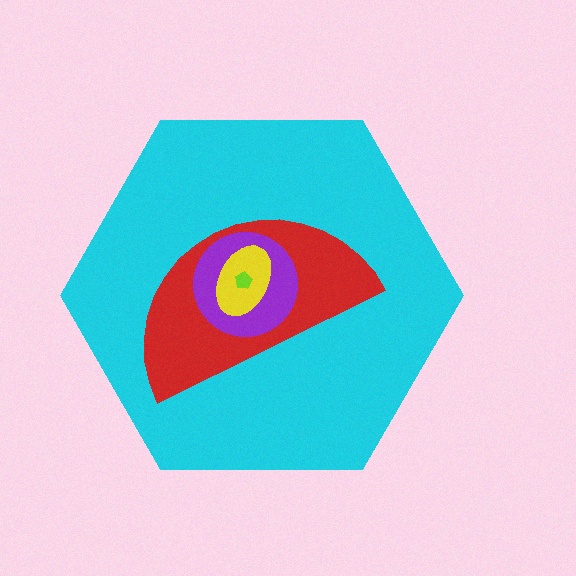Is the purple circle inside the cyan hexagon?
Yes.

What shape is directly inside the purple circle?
The yellow ellipse.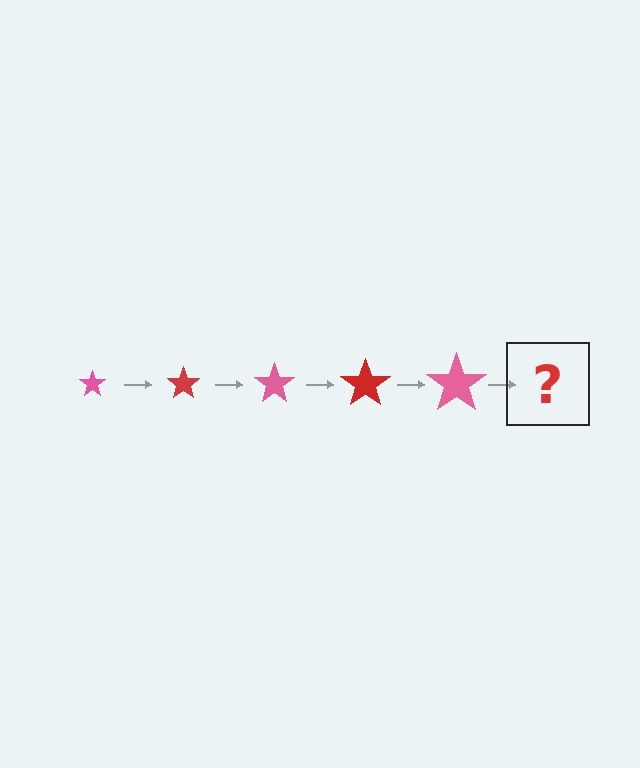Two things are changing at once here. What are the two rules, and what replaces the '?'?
The two rules are that the star grows larger each step and the color cycles through pink and red. The '?' should be a red star, larger than the previous one.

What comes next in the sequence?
The next element should be a red star, larger than the previous one.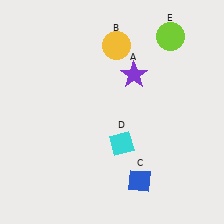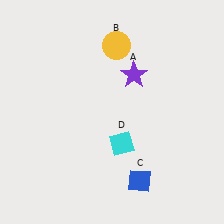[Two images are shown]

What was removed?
The lime circle (E) was removed in Image 2.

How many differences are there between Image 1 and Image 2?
There is 1 difference between the two images.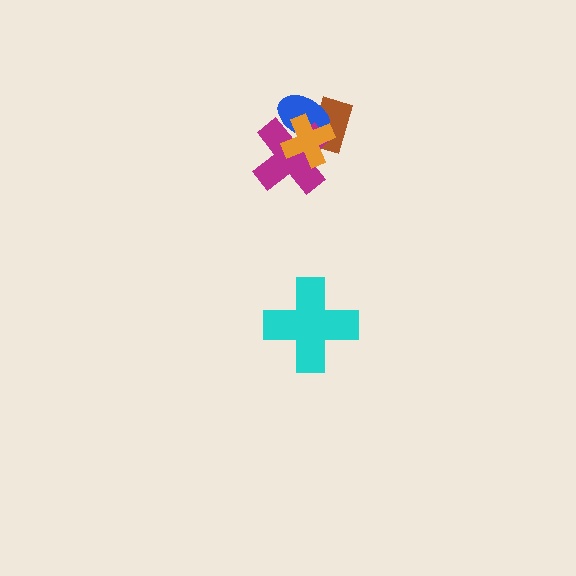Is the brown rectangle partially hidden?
Yes, it is partially covered by another shape.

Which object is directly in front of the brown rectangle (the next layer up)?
The blue ellipse is directly in front of the brown rectangle.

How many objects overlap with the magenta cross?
3 objects overlap with the magenta cross.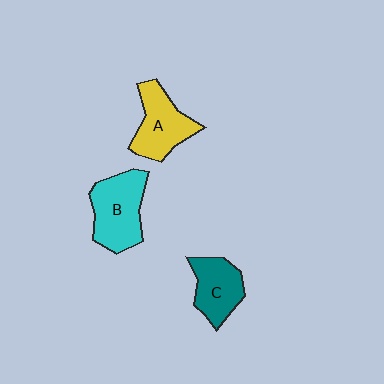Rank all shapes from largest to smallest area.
From largest to smallest: B (cyan), A (yellow), C (teal).